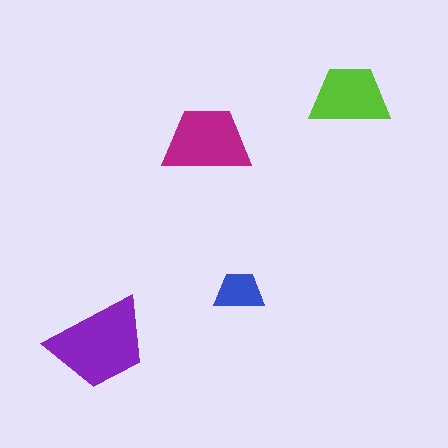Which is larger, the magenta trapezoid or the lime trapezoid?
The magenta one.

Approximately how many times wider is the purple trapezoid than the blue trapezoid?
About 2 times wider.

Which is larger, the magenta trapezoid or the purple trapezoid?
The purple one.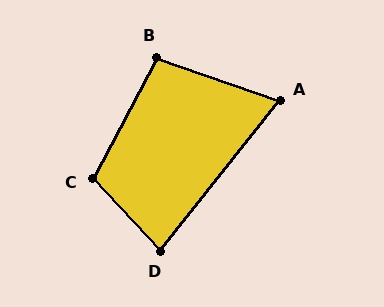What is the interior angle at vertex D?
Approximately 81 degrees (acute).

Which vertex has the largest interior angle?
C, at approximately 109 degrees.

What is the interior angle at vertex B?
Approximately 99 degrees (obtuse).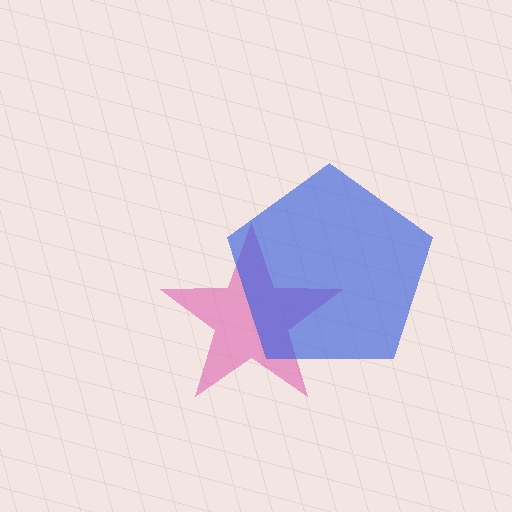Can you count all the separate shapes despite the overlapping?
Yes, there are 2 separate shapes.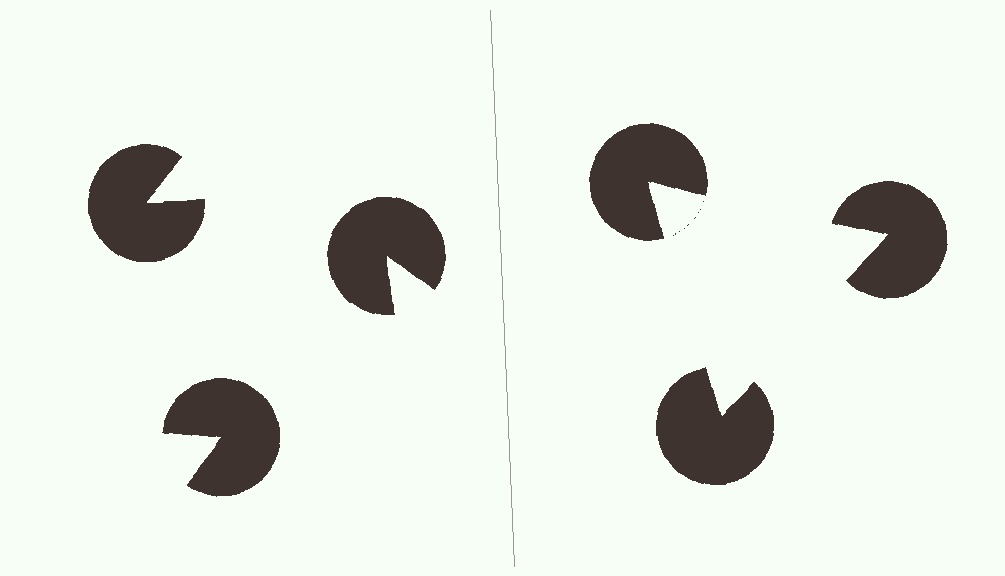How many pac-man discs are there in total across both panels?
6 — 3 on each side.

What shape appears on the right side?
An illusory triangle.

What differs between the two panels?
The pac-man discs are positioned identically on both sides; only the wedge orientations differ. On the right they align to a triangle; on the left they are misaligned.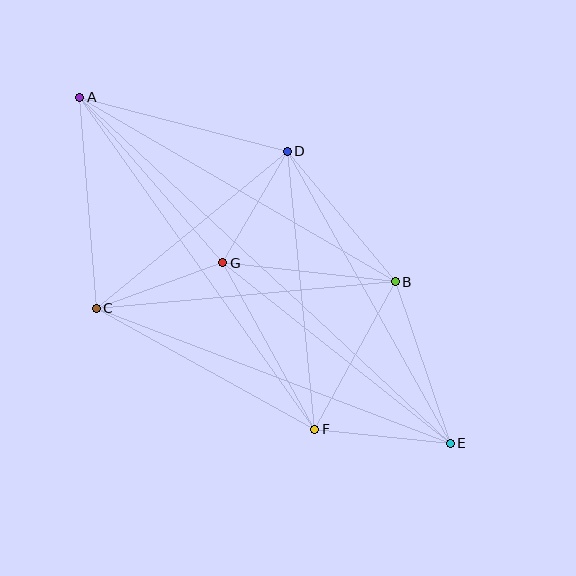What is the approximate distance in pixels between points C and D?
The distance between C and D is approximately 247 pixels.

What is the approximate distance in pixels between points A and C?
The distance between A and C is approximately 212 pixels.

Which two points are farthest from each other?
Points A and E are farthest from each other.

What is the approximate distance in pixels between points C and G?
The distance between C and G is approximately 134 pixels.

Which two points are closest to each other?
Points D and G are closest to each other.